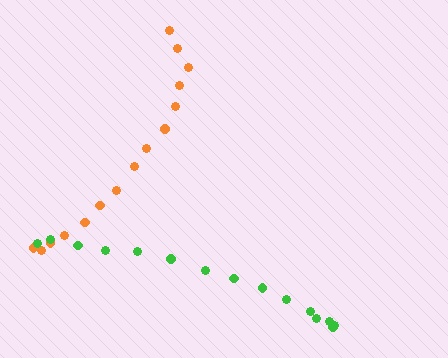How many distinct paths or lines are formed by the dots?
There are 2 distinct paths.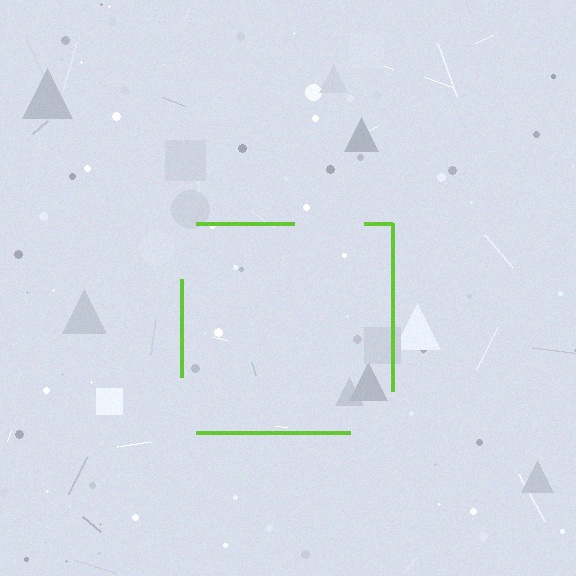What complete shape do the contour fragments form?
The contour fragments form a square.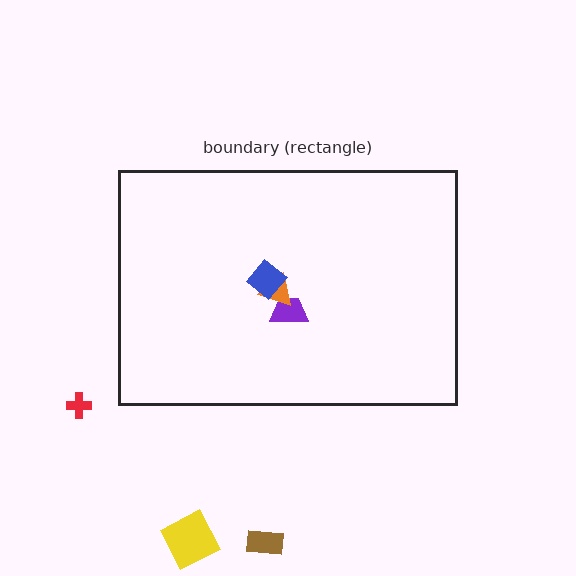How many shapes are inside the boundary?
3 inside, 3 outside.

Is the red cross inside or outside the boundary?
Outside.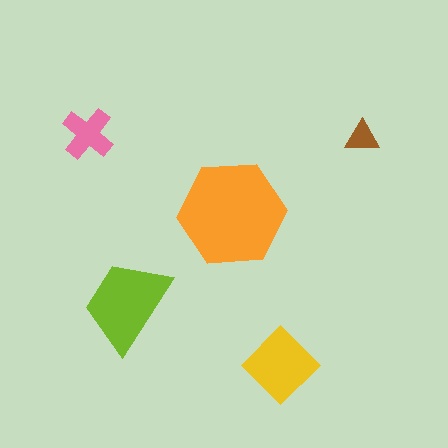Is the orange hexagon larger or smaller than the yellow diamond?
Larger.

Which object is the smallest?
The brown triangle.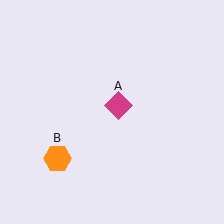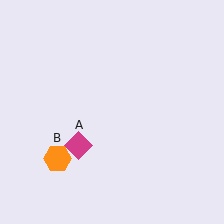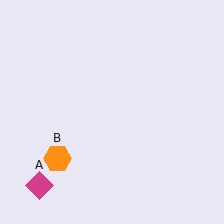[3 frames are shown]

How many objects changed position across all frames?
1 object changed position: magenta diamond (object A).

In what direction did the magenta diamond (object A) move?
The magenta diamond (object A) moved down and to the left.